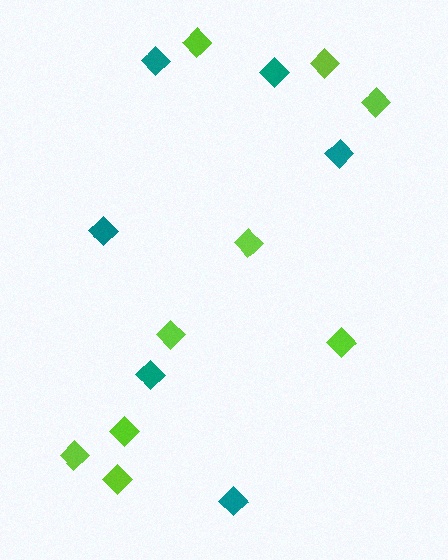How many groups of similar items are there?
There are 2 groups: one group of teal diamonds (6) and one group of lime diamonds (9).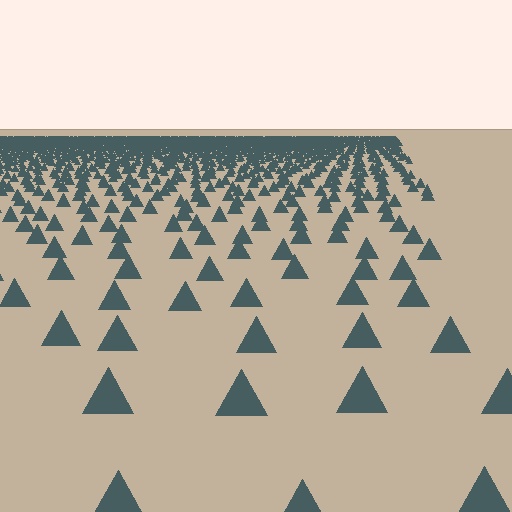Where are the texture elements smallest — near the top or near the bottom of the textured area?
Near the top.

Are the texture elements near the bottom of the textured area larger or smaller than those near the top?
Larger. Near the bottom, elements are closer to the viewer and appear at a bigger on-screen size.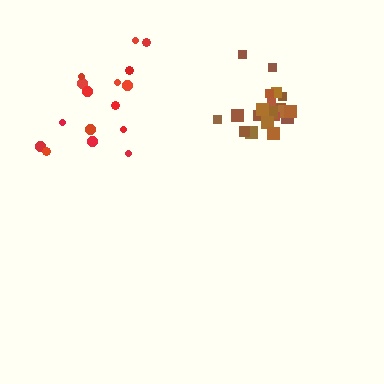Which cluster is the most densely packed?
Brown.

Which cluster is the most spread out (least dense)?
Red.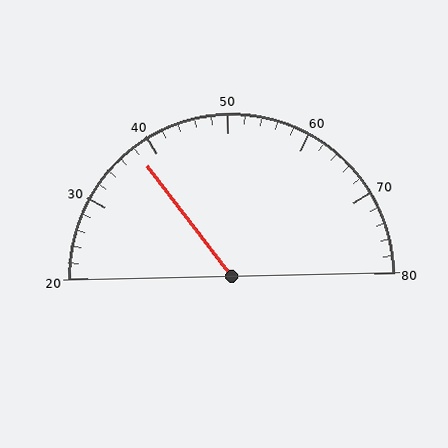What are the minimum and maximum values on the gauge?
The gauge ranges from 20 to 80.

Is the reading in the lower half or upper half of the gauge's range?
The reading is in the lower half of the range (20 to 80).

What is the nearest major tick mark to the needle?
The nearest major tick mark is 40.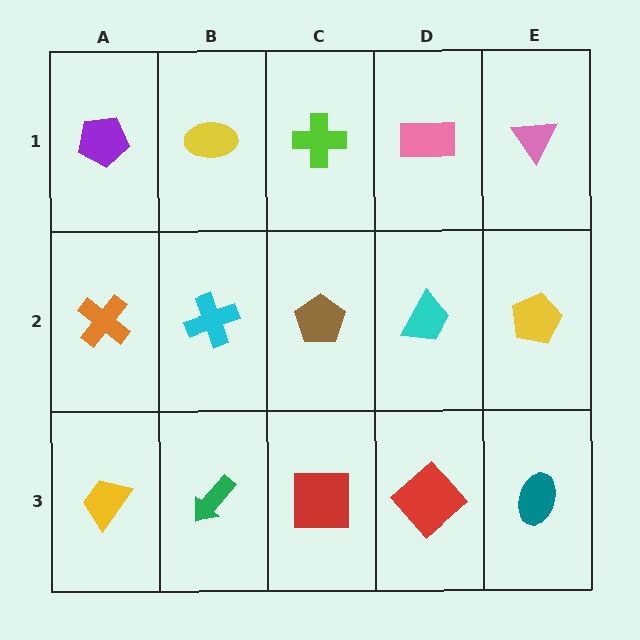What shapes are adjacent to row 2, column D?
A pink rectangle (row 1, column D), a red diamond (row 3, column D), a brown pentagon (row 2, column C), a yellow pentagon (row 2, column E).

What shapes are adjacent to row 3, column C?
A brown pentagon (row 2, column C), a green arrow (row 3, column B), a red diamond (row 3, column D).